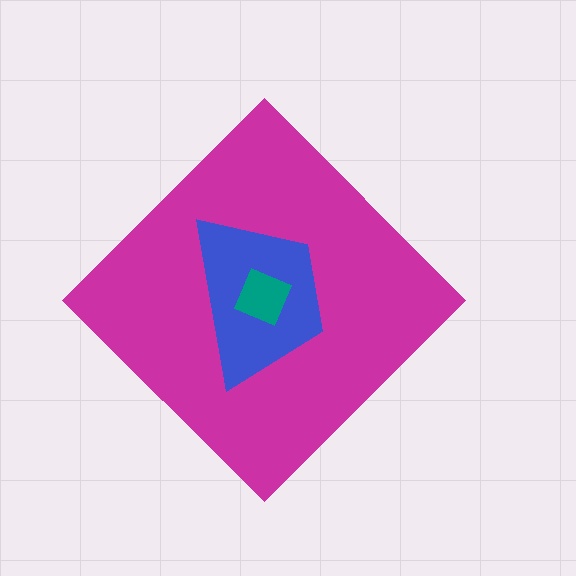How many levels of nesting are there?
3.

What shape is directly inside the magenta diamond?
The blue trapezoid.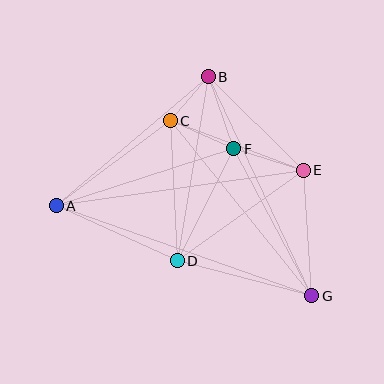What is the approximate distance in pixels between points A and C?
The distance between A and C is approximately 142 pixels.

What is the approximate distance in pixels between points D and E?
The distance between D and E is approximately 155 pixels.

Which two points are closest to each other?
Points B and C are closest to each other.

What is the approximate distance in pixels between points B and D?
The distance between B and D is approximately 186 pixels.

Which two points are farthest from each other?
Points A and G are farthest from each other.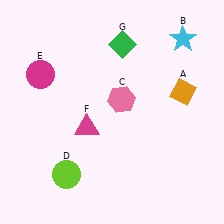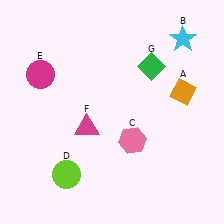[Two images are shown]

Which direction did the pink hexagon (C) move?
The pink hexagon (C) moved down.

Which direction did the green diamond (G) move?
The green diamond (G) moved right.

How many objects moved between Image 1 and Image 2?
2 objects moved between the two images.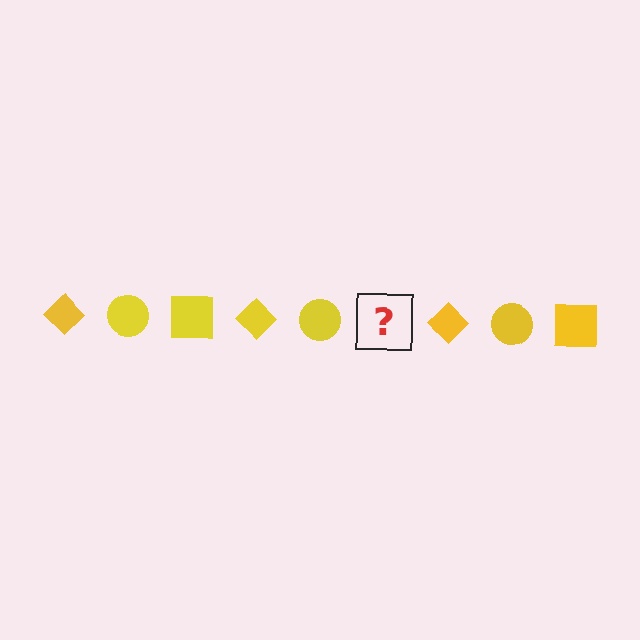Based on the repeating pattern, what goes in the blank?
The blank should be a yellow square.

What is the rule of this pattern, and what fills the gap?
The rule is that the pattern cycles through diamond, circle, square shapes in yellow. The gap should be filled with a yellow square.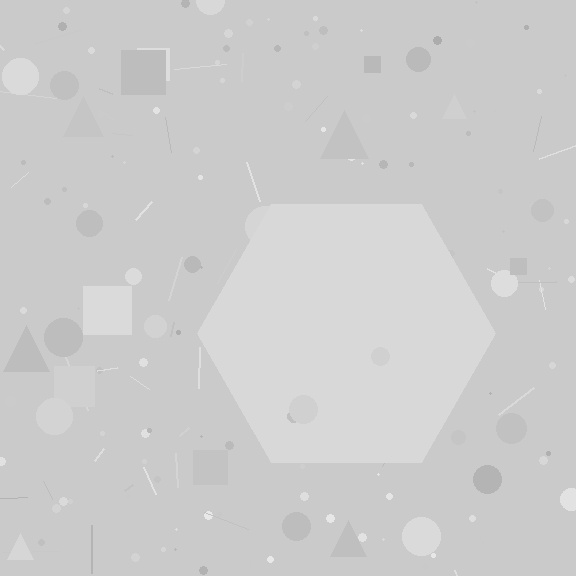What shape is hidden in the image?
A hexagon is hidden in the image.